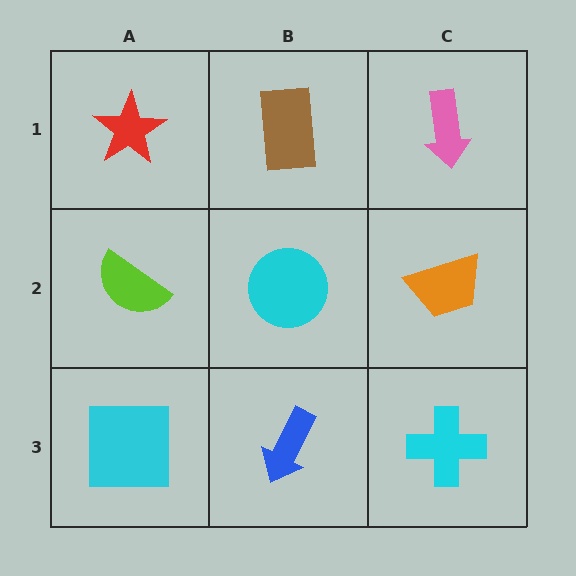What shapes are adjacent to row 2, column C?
A pink arrow (row 1, column C), a cyan cross (row 3, column C), a cyan circle (row 2, column B).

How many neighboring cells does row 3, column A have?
2.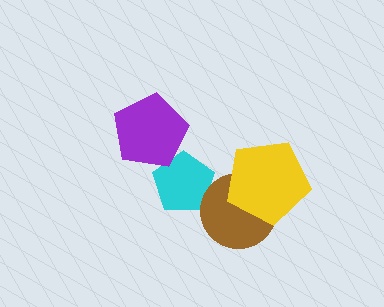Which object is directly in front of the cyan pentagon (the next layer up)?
The brown circle is directly in front of the cyan pentagon.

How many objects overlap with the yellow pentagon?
1 object overlaps with the yellow pentagon.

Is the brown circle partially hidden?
Yes, it is partially covered by another shape.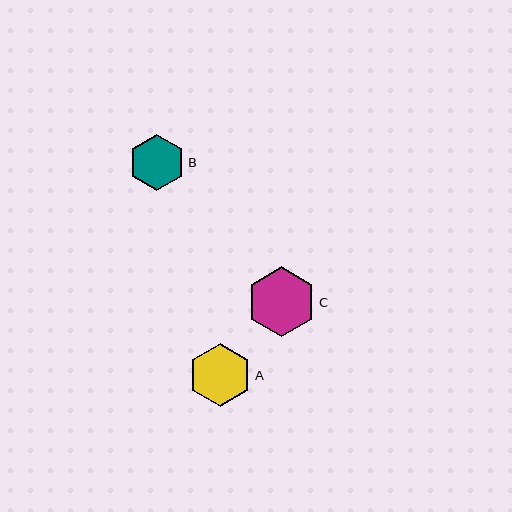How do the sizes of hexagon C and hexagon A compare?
Hexagon C and hexagon A are approximately the same size.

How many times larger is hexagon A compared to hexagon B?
Hexagon A is approximately 1.1 times the size of hexagon B.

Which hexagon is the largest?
Hexagon C is the largest with a size of approximately 69 pixels.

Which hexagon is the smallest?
Hexagon B is the smallest with a size of approximately 56 pixels.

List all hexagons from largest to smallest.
From largest to smallest: C, A, B.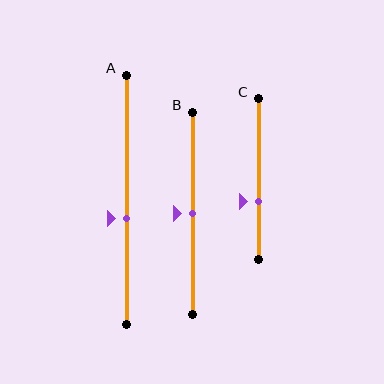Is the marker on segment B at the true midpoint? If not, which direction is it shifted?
Yes, the marker on segment B is at the true midpoint.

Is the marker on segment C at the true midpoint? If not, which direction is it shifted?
No, the marker on segment C is shifted downward by about 14% of the segment length.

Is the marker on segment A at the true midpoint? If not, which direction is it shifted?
No, the marker on segment A is shifted downward by about 8% of the segment length.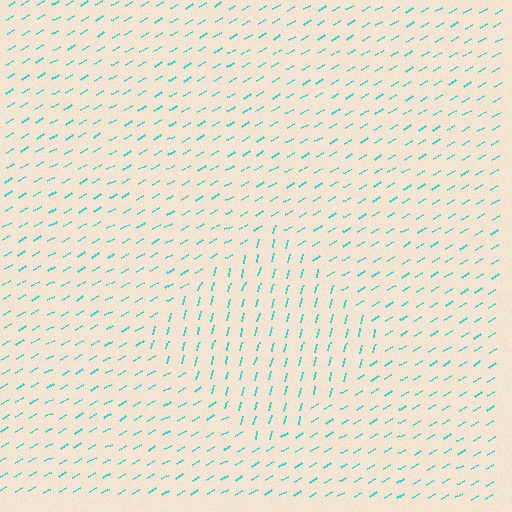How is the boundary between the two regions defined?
The boundary is defined purely by a change in line orientation (approximately 45 degrees difference). All lines are the same color and thickness.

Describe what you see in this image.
The image is filled with small cyan line segments. A diamond region in the image has lines oriented differently from the surrounding lines, creating a visible texture boundary.